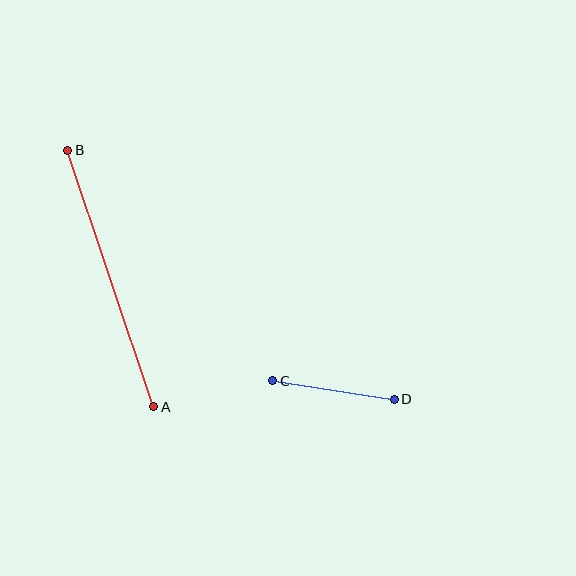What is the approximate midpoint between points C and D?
The midpoint is at approximately (333, 390) pixels.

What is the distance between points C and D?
The distance is approximately 123 pixels.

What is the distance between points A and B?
The distance is approximately 270 pixels.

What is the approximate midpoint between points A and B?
The midpoint is at approximately (111, 279) pixels.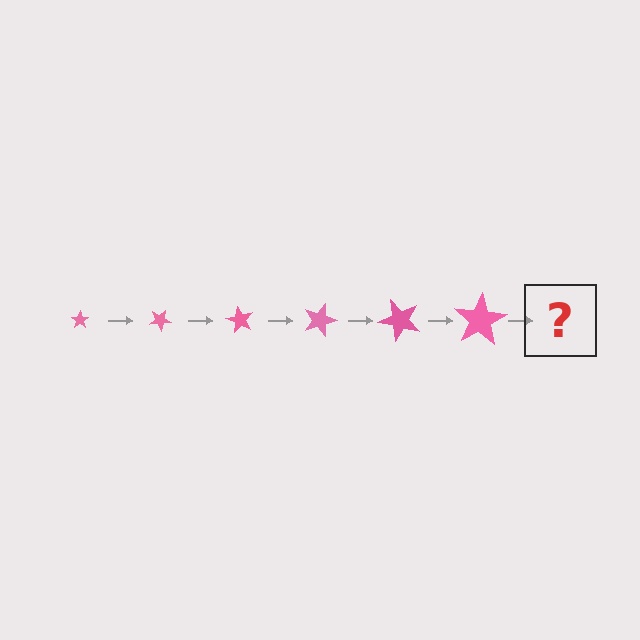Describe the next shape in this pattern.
It should be a star, larger than the previous one and rotated 180 degrees from the start.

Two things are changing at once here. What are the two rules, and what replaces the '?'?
The two rules are that the star grows larger each step and it rotates 30 degrees each step. The '?' should be a star, larger than the previous one and rotated 180 degrees from the start.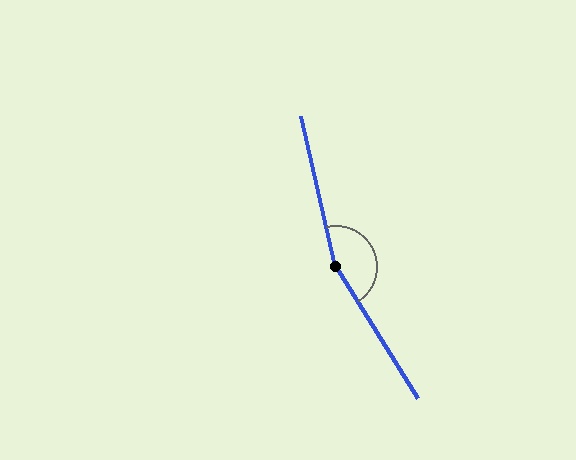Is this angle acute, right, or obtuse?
It is obtuse.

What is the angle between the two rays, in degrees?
Approximately 161 degrees.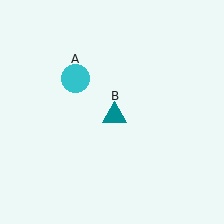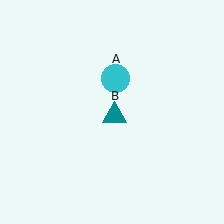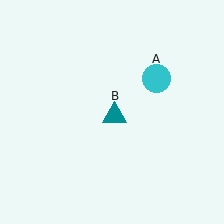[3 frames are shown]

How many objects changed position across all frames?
1 object changed position: cyan circle (object A).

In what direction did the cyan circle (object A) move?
The cyan circle (object A) moved right.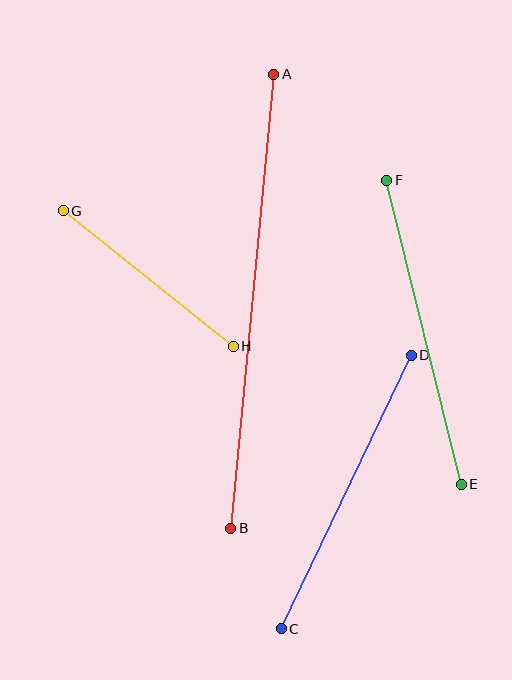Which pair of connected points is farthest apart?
Points A and B are farthest apart.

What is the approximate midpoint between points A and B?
The midpoint is at approximately (252, 301) pixels.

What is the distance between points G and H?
The distance is approximately 217 pixels.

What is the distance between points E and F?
The distance is approximately 313 pixels.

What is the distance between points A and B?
The distance is approximately 456 pixels.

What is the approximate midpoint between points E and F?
The midpoint is at approximately (424, 332) pixels.